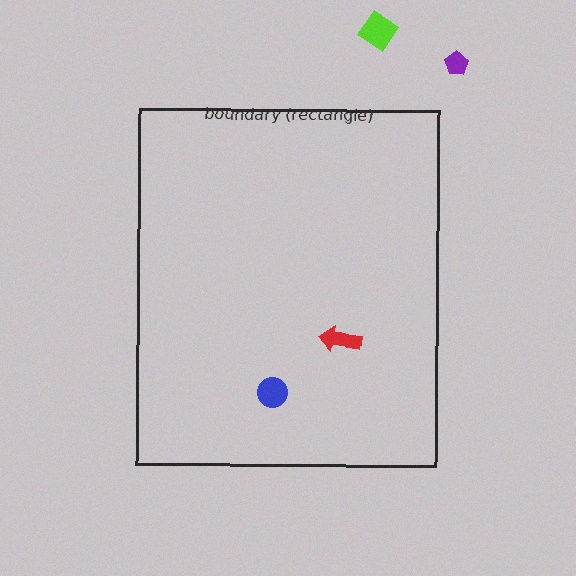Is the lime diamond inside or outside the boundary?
Outside.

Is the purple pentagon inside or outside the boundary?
Outside.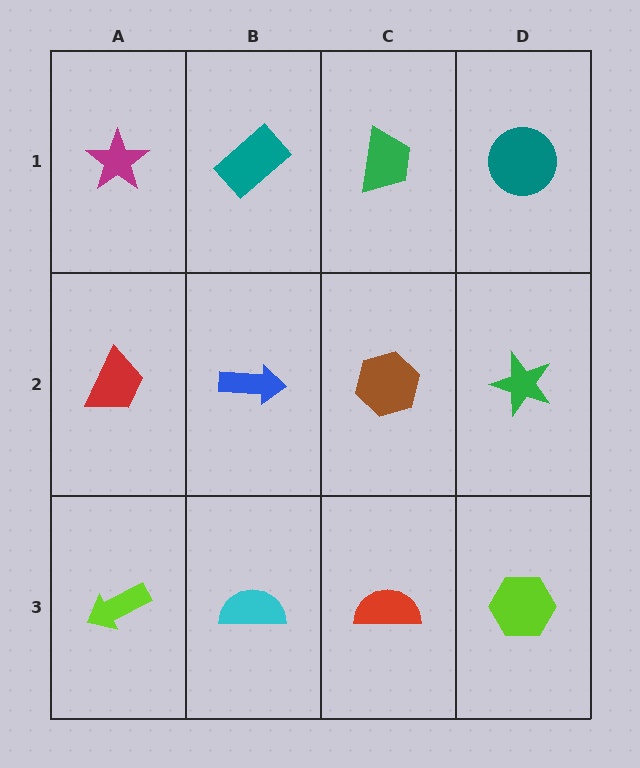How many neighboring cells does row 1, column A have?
2.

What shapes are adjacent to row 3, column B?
A blue arrow (row 2, column B), a lime arrow (row 3, column A), a red semicircle (row 3, column C).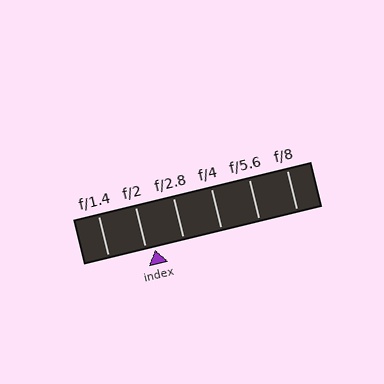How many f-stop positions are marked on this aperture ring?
There are 6 f-stop positions marked.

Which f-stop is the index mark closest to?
The index mark is closest to f/2.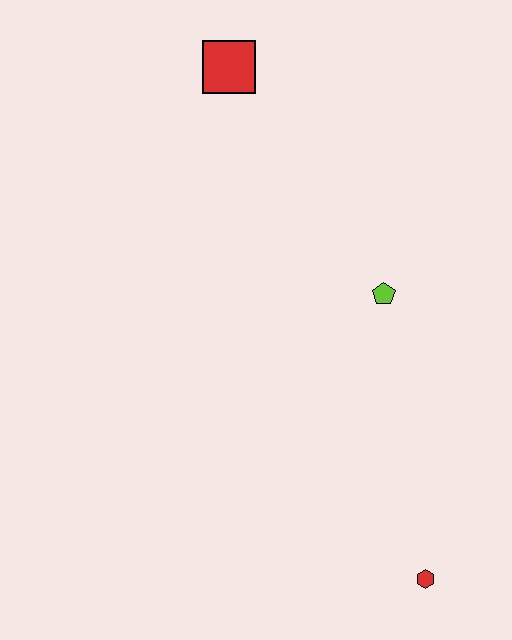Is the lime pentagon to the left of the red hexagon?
Yes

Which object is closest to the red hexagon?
The lime pentagon is closest to the red hexagon.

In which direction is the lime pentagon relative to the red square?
The lime pentagon is below the red square.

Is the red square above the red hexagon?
Yes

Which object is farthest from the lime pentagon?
The red hexagon is farthest from the lime pentagon.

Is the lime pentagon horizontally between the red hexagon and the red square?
Yes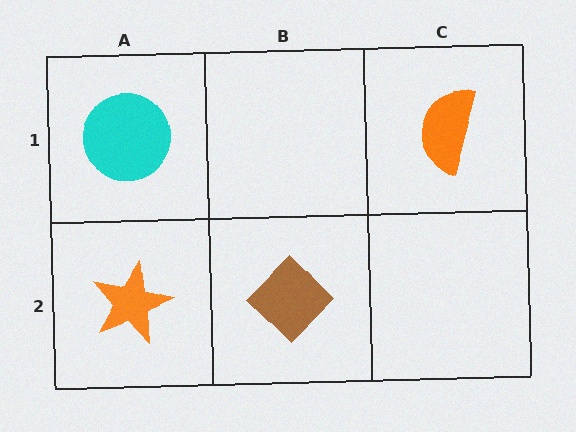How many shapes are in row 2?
2 shapes.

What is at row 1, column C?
An orange semicircle.